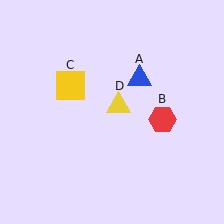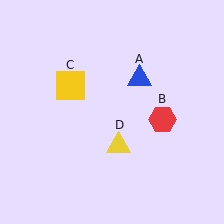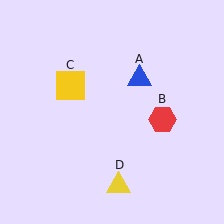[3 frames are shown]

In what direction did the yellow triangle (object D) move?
The yellow triangle (object D) moved down.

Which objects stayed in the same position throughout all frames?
Blue triangle (object A) and red hexagon (object B) and yellow square (object C) remained stationary.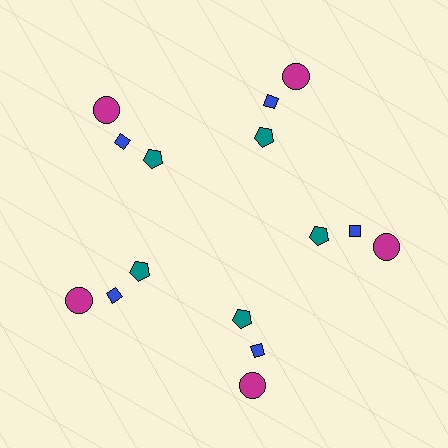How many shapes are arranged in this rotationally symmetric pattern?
There are 15 shapes, arranged in 5 groups of 3.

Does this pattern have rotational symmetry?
Yes, this pattern has 5-fold rotational symmetry. It looks the same after rotating 72 degrees around the center.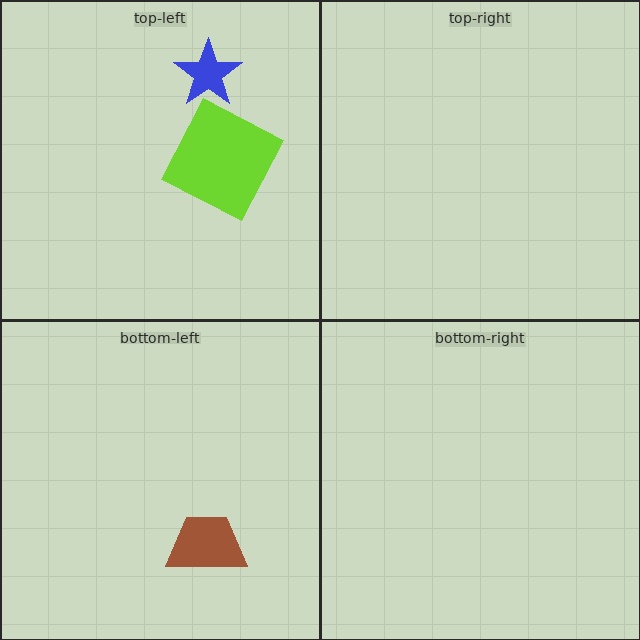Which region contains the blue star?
The top-left region.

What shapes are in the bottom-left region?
The brown trapezoid.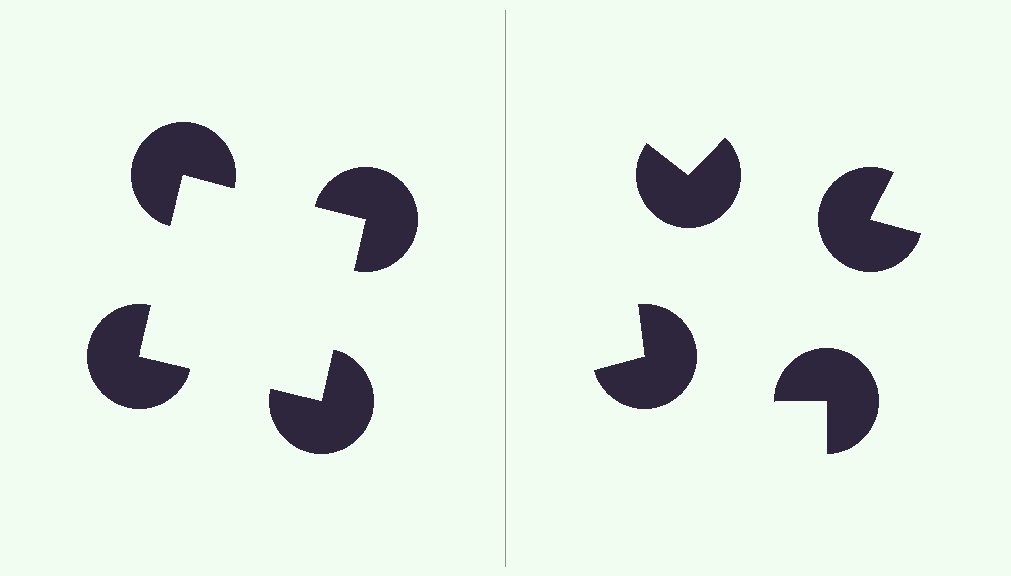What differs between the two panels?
The pac-man discs are positioned identically on both sides; only the wedge orientations differ. On the left they align to a square; on the right they are misaligned.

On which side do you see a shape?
An illusory square appears on the left side. On the right side the wedge cuts are rotated, so no coherent shape forms.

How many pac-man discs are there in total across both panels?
8 — 4 on each side.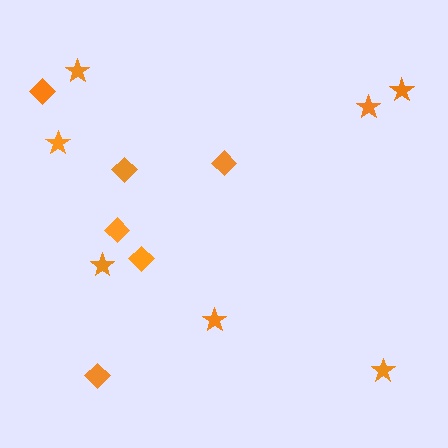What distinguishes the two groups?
There are 2 groups: one group of stars (7) and one group of diamonds (6).